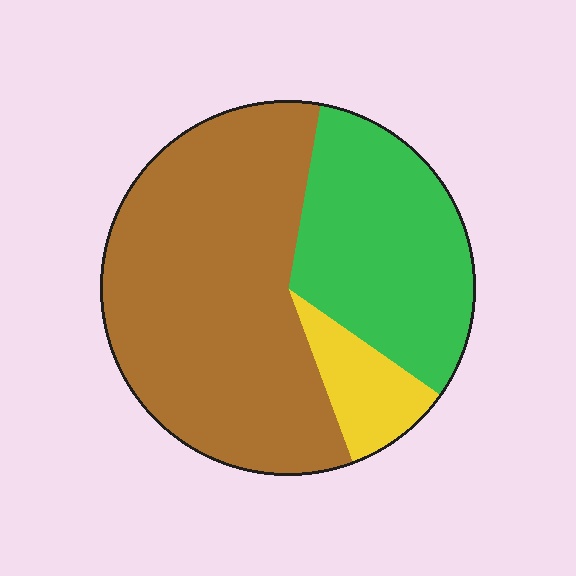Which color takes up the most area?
Brown, at roughly 60%.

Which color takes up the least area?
Yellow, at roughly 10%.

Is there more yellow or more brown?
Brown.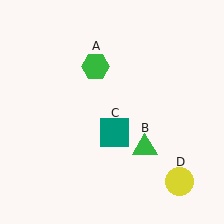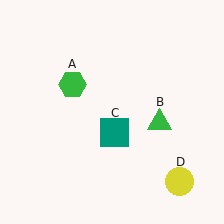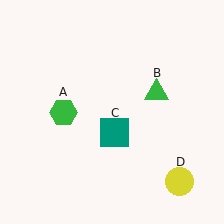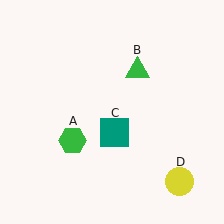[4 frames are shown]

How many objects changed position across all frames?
2 objects changed position: green hexagon (object A), green triangle (object B).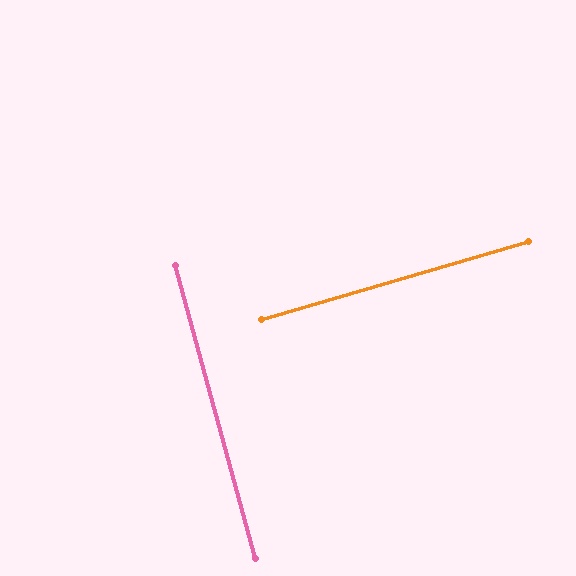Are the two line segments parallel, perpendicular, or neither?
Perpendicular — they meet at approximately 89°.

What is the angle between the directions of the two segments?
Approximately 89 degrees.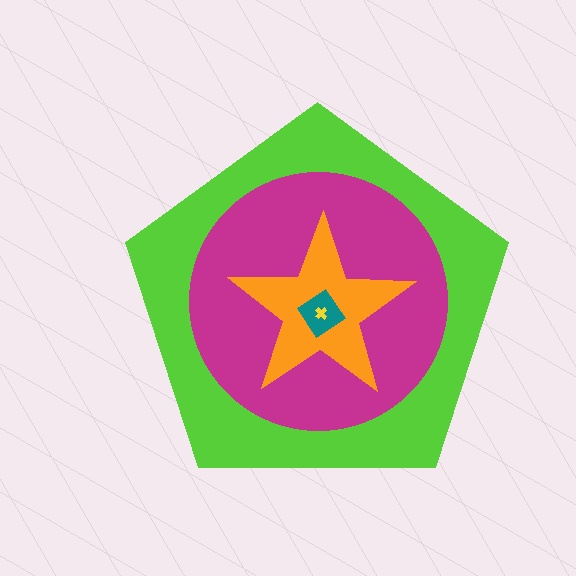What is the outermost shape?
The lime pentagon.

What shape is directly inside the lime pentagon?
The magenta circle.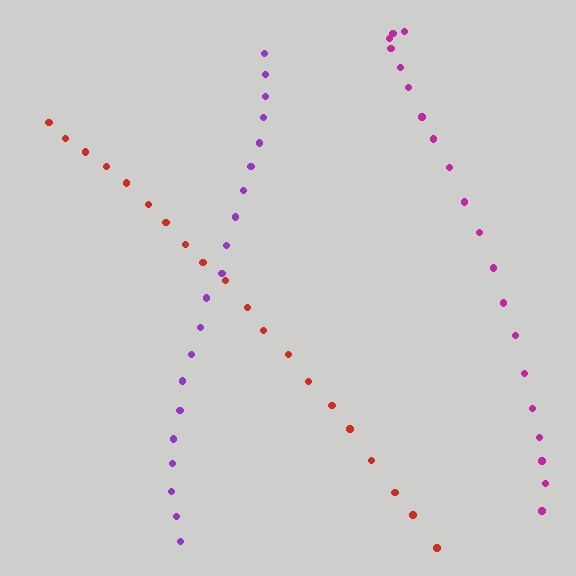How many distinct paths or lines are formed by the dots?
There are 3 distinct paths.